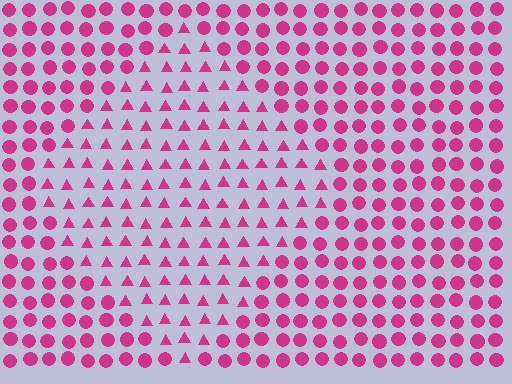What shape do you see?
I see a diamond.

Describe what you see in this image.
The image is filled with small magenta elements arranged in a uniform grid. A diamond-shaped region contains triangles, while the surrounding area contains circles. The boundary is defined purely by the change in element shape.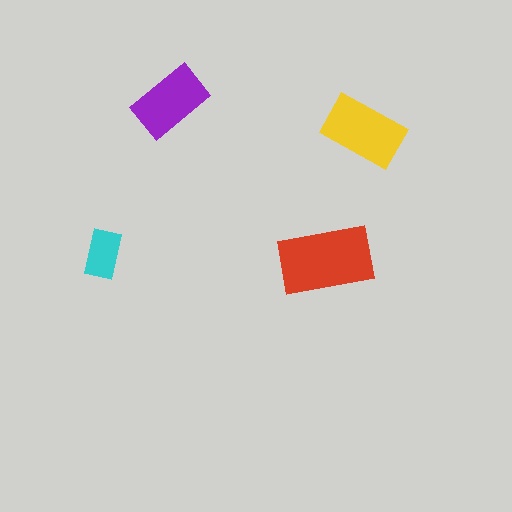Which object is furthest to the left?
The cyan rectangle is leftmost.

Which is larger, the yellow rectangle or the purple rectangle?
The yellow one.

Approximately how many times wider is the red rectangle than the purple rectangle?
About 1.5 times wider.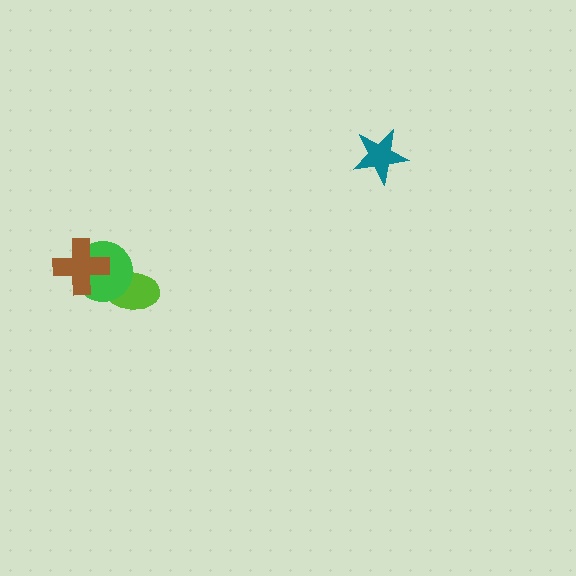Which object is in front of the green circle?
The brown cross is in front of the green circle.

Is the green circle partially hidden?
Yes, it is partially covered by another shape.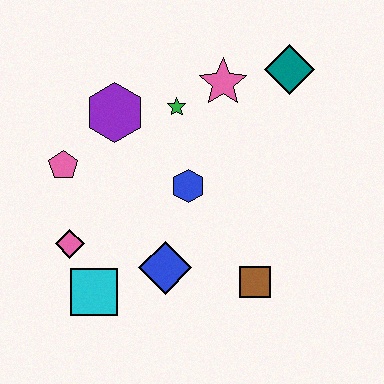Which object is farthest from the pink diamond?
The teal diamond is farthest from the pink diamond.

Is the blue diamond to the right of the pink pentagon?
Yes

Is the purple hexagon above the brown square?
Yes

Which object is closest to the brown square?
The blue diamond is closest to the brown square.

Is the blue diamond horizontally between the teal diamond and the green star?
No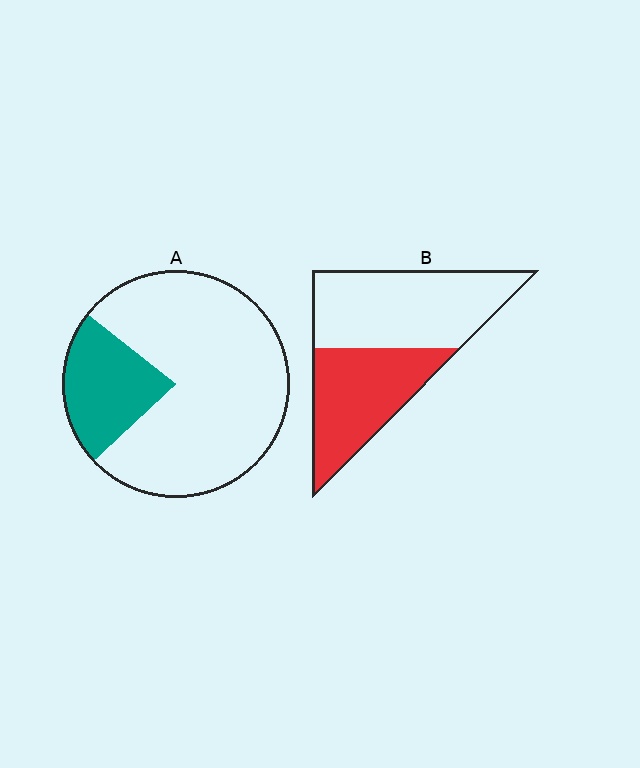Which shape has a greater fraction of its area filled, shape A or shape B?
Shape B.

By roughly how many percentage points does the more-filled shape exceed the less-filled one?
By roughly 20 percentage points (B over A).